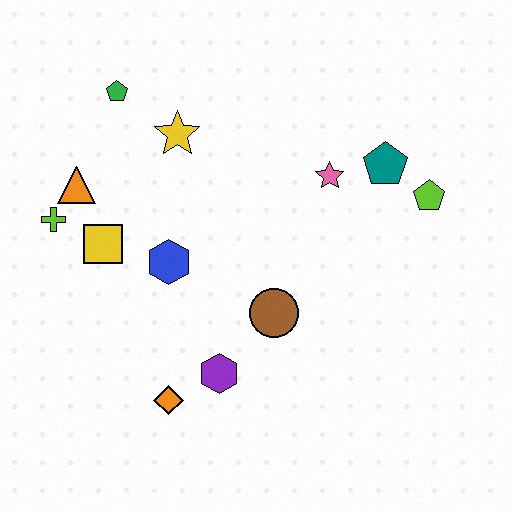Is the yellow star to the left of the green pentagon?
No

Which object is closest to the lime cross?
The orange triangle is closest to the lime cross.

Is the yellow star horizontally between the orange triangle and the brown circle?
Yes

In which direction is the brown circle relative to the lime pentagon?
The brown circle is to the left of the lime pentagon.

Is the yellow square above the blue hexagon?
Yes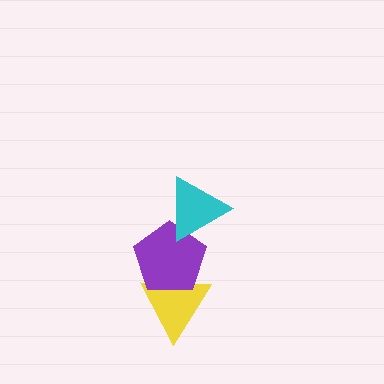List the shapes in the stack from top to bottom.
From top to bottom: the cyan triangle, the purple pentagon, the yellow triangle.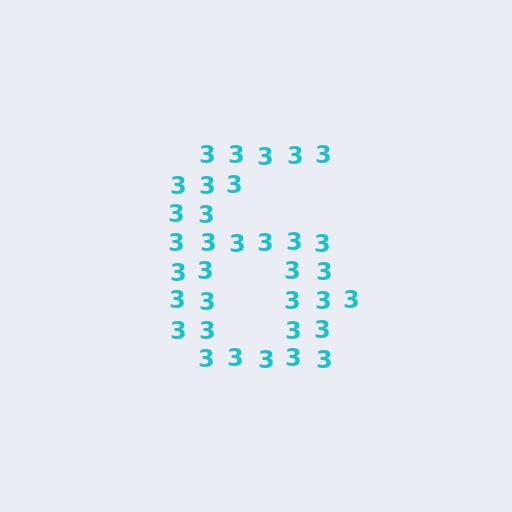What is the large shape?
The large shape is the digit 6.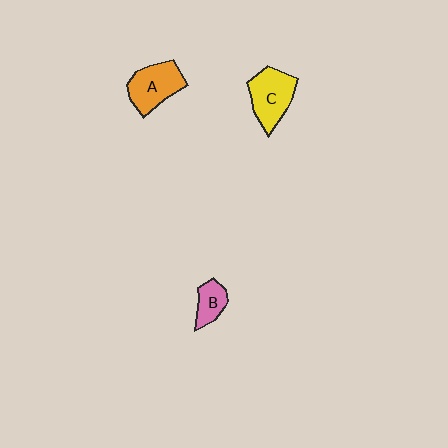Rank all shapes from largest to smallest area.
From largest to smallest: C (yellow), A (orange), B (pink).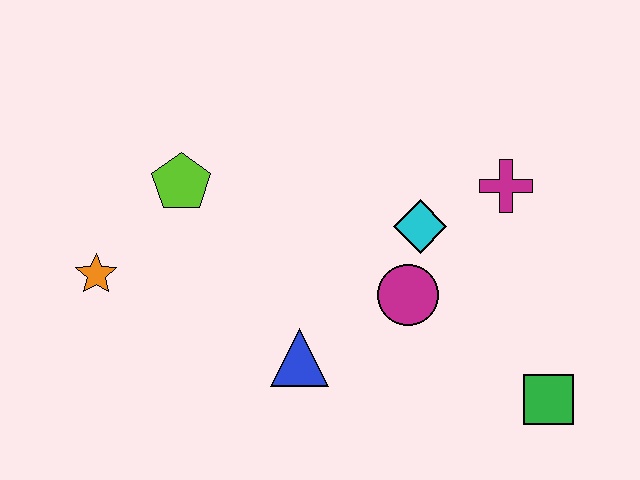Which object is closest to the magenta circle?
The cyan diamond is closest to the magenta circle.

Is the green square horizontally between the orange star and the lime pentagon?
No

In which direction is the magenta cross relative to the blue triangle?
The magenta cross is to the right of the blue triangle.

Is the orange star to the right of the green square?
No